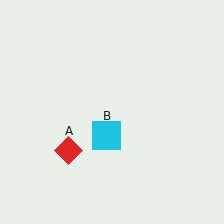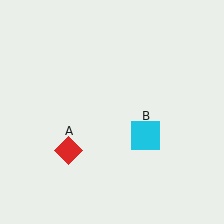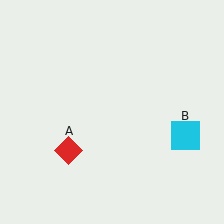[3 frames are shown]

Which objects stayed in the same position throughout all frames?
Red diamond (object A) remained stationary.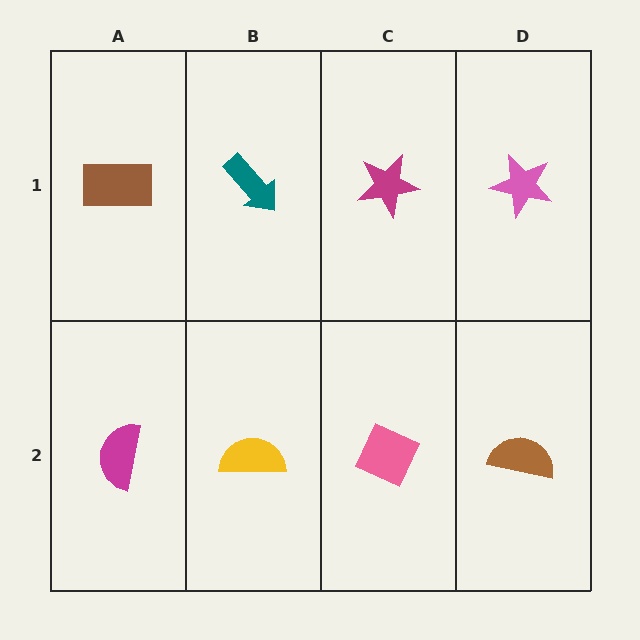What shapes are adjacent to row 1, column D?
A brown semicircle (row 2, column D), a magenta star (row 1, column C).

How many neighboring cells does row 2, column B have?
3.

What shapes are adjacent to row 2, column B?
A teal arrow (row 1, column B), a magenta semicircle (row 2, column A), a pink diamond (row 2, column C).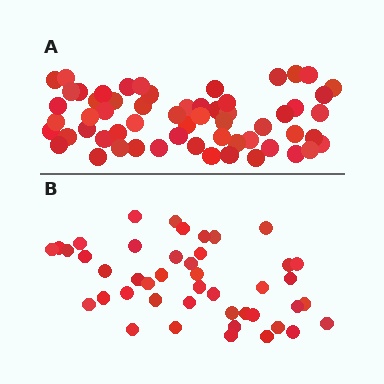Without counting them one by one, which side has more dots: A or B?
Region A (the top region) has more dots.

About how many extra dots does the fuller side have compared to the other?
Region A has approximately 15 more dots than region B.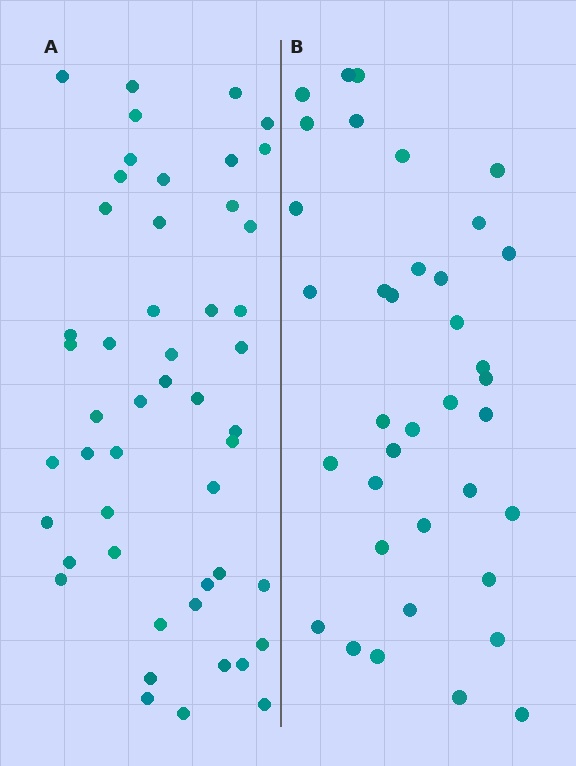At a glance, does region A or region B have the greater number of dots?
Region A (the left region) has more dots.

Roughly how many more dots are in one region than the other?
Region A has roughly 12 or so more dots than region B.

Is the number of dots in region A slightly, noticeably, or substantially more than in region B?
Region A has noticeably more, but not dramatically so. The ratio is roughly 1.3 to 1.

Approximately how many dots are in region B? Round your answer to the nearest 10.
About 40 dots. (The exact count is 37, which rounds to 40.)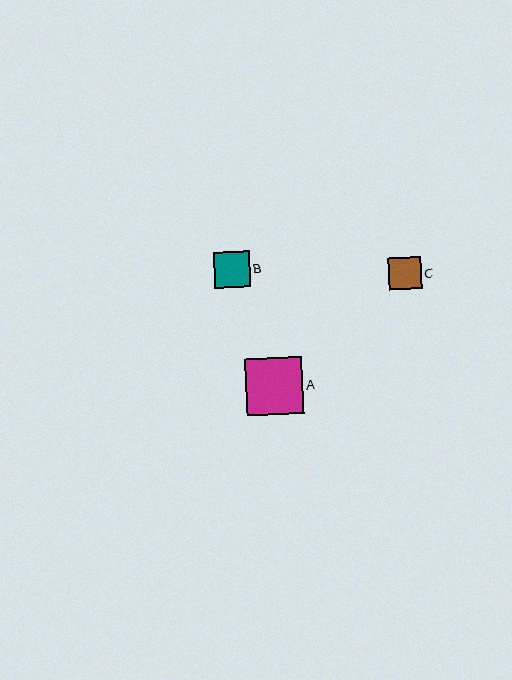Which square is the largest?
Square A is the largest with a size of approximately 57 pixels.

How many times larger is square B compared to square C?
Square B is approximately 1.1 times the size of square C.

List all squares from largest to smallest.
From largest to smallest: A, B, C.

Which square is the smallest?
Square C is the smallest with a size of approximately 32 pixels.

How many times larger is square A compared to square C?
Square A is approximately 1.8 times the size of square C.